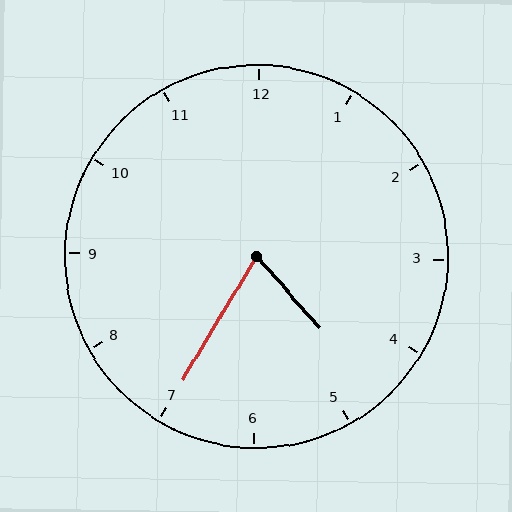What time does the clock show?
4:35.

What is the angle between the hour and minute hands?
Approximately 72 degrees.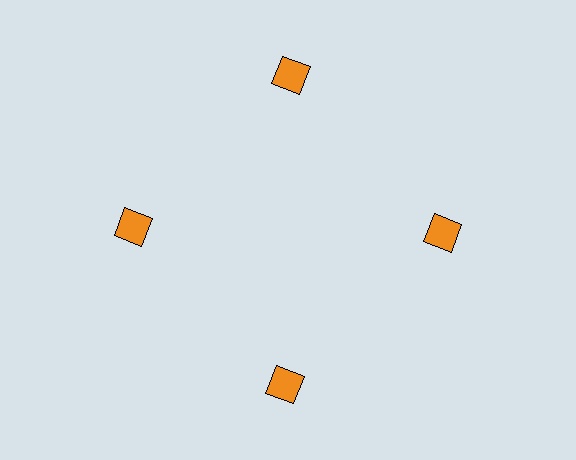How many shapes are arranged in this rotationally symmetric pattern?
There are 4 shapes, arranged in 4 groups of 1.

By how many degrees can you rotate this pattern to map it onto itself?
The pattern maps onto itself every 90 degrees of rotation.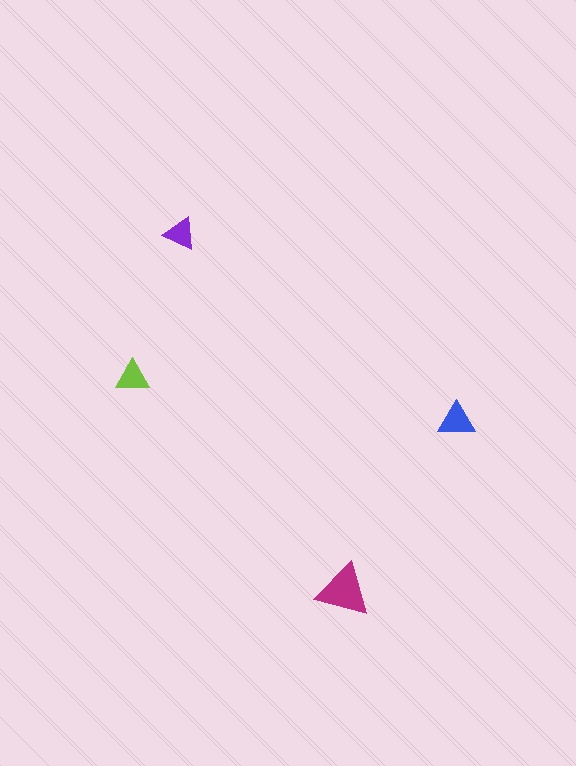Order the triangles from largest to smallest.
the magenta one, the blue one, the lime one, the purple one.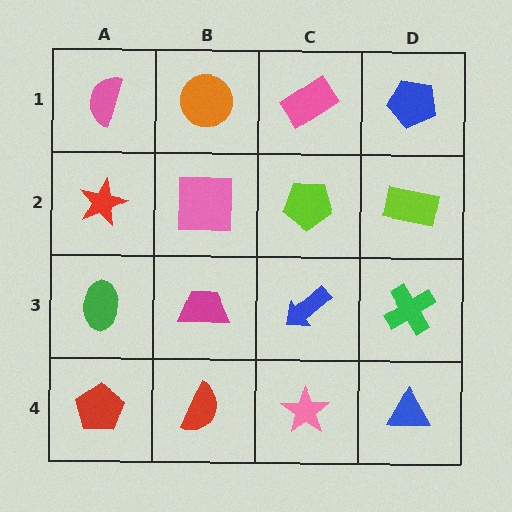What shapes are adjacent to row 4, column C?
A blue arrow (row 3, column C), a red semicircle (row 4, column B), a blue triangle (row 4, column D).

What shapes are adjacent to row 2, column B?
An orange circle (row 1, column B), a magenta trapezoid (row 3, column B), a red star (row 2, column A), a lime pentagon (row 2, column C).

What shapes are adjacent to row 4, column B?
A magenta trapezoid (row 3, column B), a red pentagon (row 4, column A), a pink star (row 4, column C).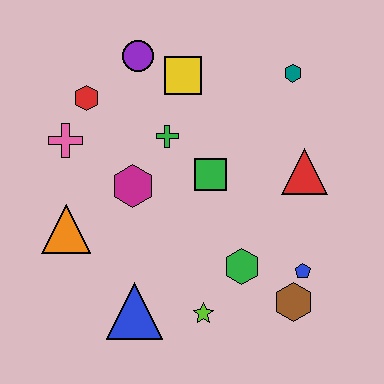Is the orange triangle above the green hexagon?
Yes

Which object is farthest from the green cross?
The brown hexagon is farthest from the green cross.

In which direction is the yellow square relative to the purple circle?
The yellow square is to the right of the purple circle.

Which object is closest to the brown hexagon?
The blue pentagon is closest to the brown hexagon.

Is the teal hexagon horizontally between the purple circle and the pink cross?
No